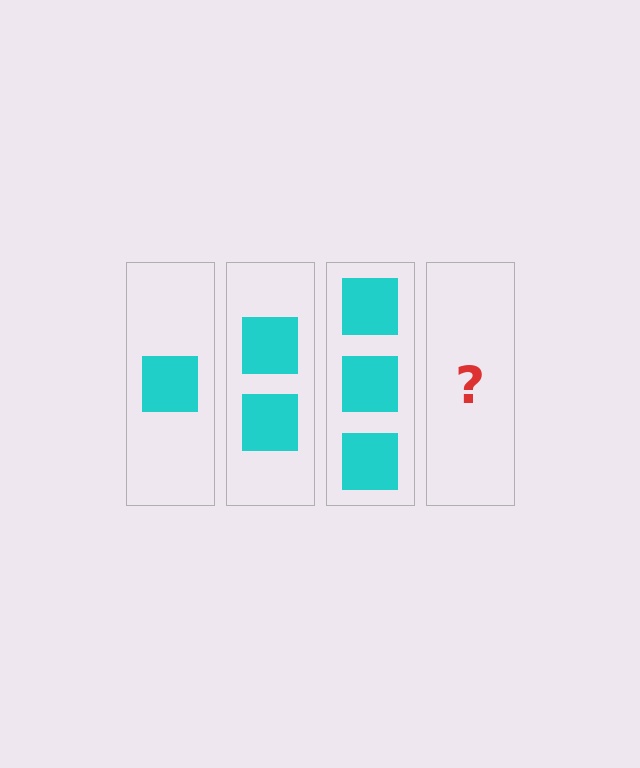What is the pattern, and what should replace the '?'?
The pattern is that each step adds one more square. The '?' should be 4 squares.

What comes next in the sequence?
The next element should be 4 squares.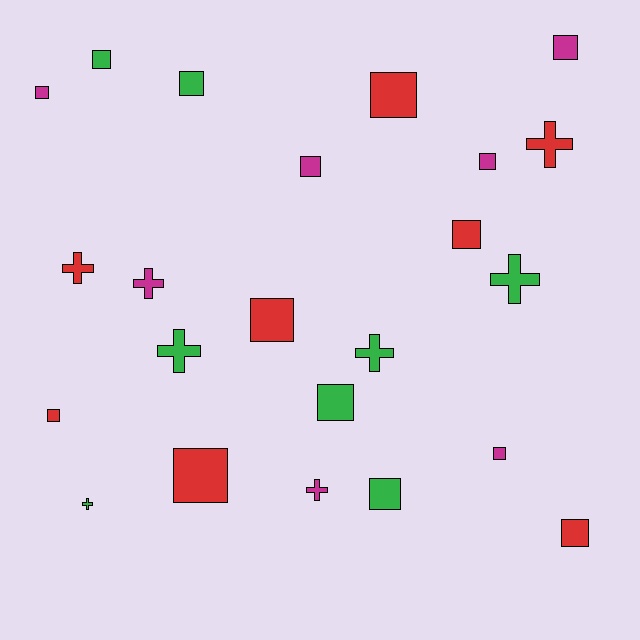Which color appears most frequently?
Green, with 8 objects.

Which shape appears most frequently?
Square, with 15 objects.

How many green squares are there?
There are 4 green squares.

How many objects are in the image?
There are 23 objects.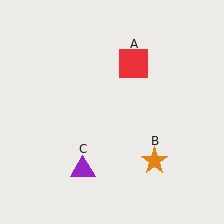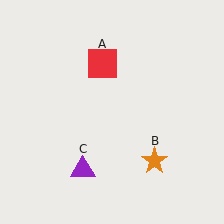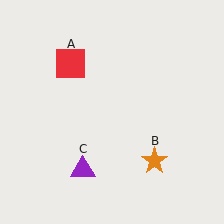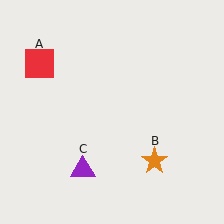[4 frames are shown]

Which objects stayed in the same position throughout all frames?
Orange star (object B) and purple triangle (object C) remained stationary.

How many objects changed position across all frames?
1 object changed position: red square (object A).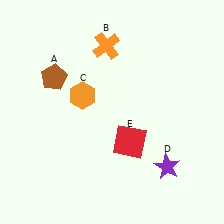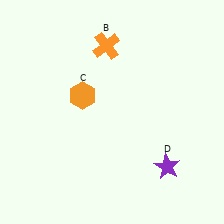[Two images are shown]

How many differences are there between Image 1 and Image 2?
There are 2 differences between the two images.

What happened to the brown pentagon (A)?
The brown pentagon (A) was removed in Image 2. It was in the top-left area of Image 1.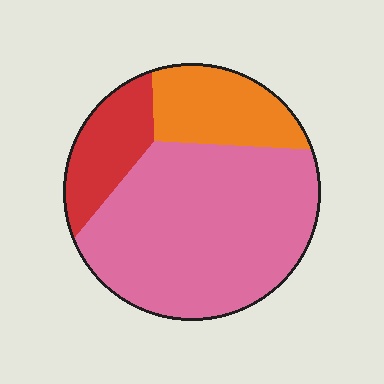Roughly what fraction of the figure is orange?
Orange takes up about one fifth (1/5) of the figure.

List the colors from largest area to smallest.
From largest to smallest: pink, orange, red.